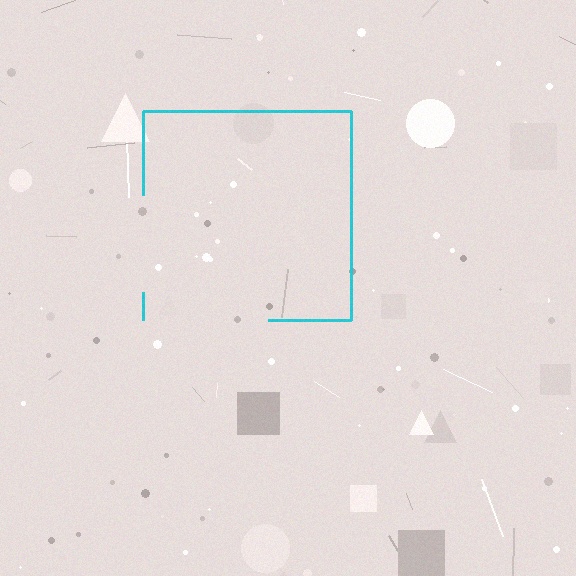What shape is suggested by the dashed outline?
The dashed outline suggests a square.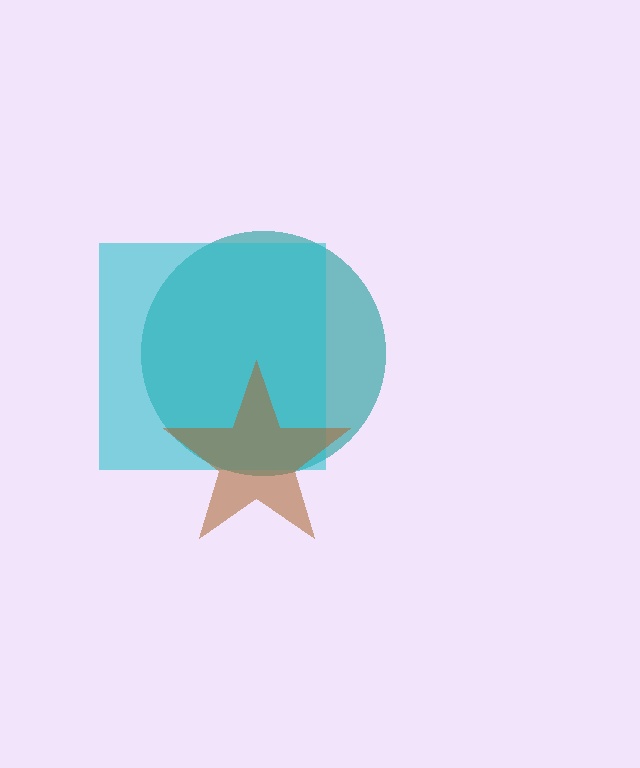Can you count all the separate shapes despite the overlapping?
Yes, there are 3 separate shapes.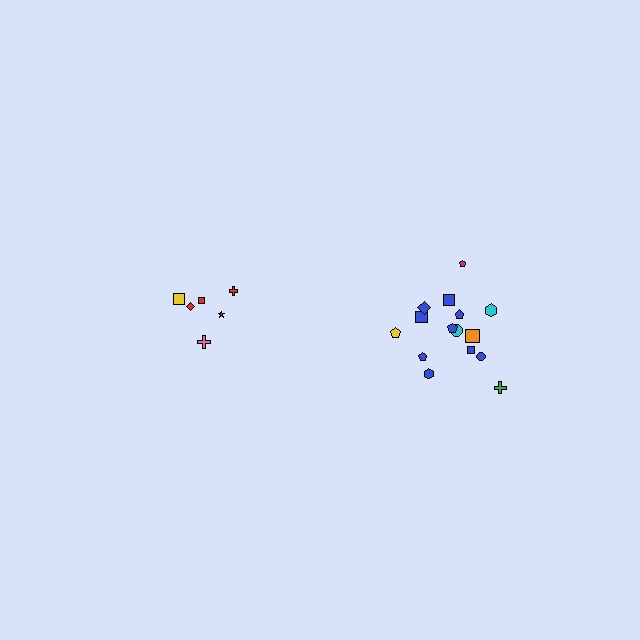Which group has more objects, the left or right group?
The right group.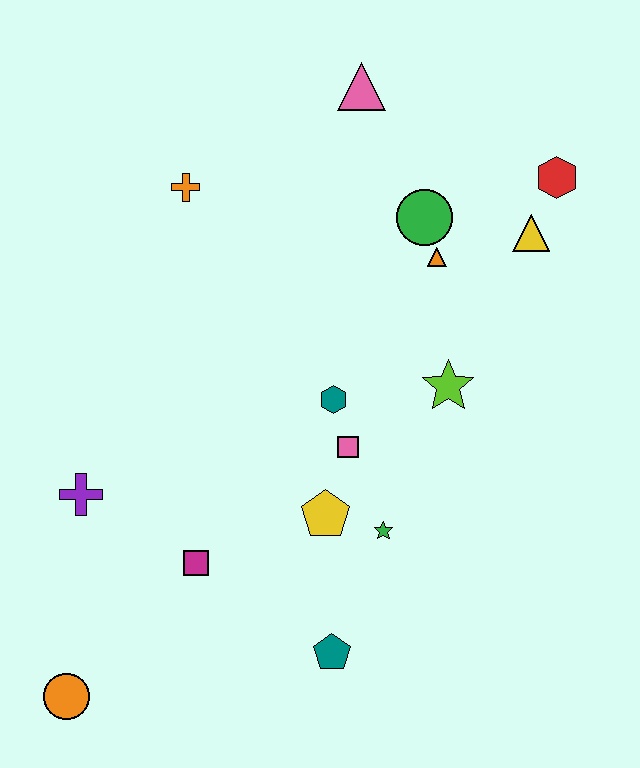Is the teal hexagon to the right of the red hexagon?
No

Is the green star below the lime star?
Yes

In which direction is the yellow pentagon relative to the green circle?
The yellow pentagon is below the green circle.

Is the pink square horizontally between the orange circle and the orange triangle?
Yes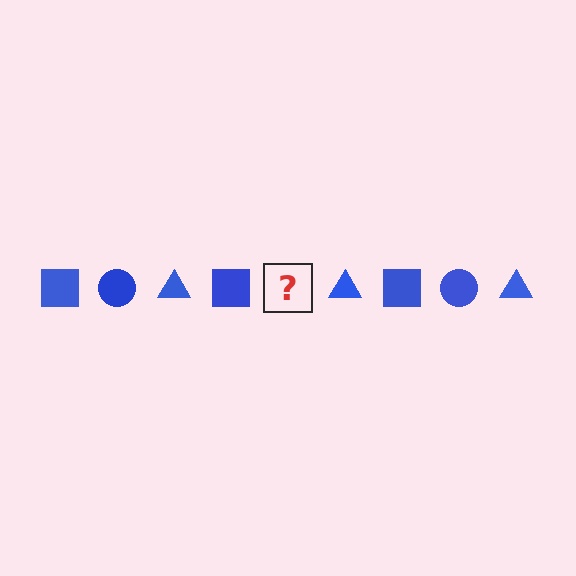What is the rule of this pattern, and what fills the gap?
The rule is that the pattern cycles through square, circle, triangle shapes in blue. The gap should be filled with a blue circle.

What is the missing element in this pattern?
The missing element is a blue circle.